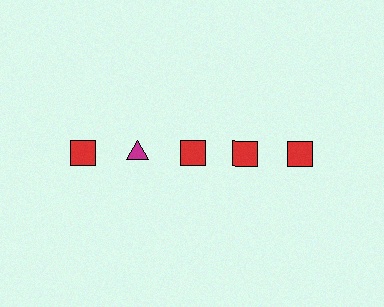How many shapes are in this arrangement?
There are 5 shapes arranged in a grid pattern.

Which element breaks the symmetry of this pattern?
The magenta triangle in the top row, second from left column breaks the symmetry. All other shapes are red squares.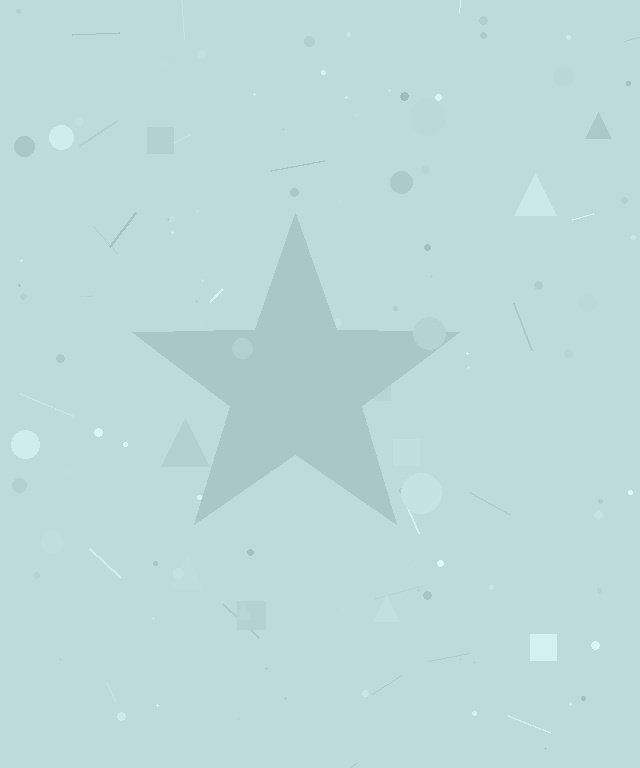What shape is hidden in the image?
A star is hidden in the image.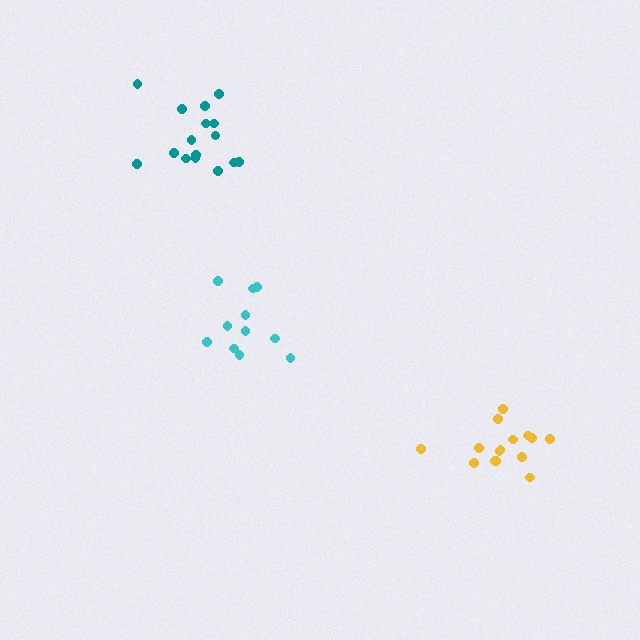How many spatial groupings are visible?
There are 3 spatial groupings.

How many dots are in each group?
Group 1: 16 dots, Group 2: 11 dots, Group 3: 15 dots (42 total).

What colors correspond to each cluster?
The clusters are colored: teal, cyan, yellow.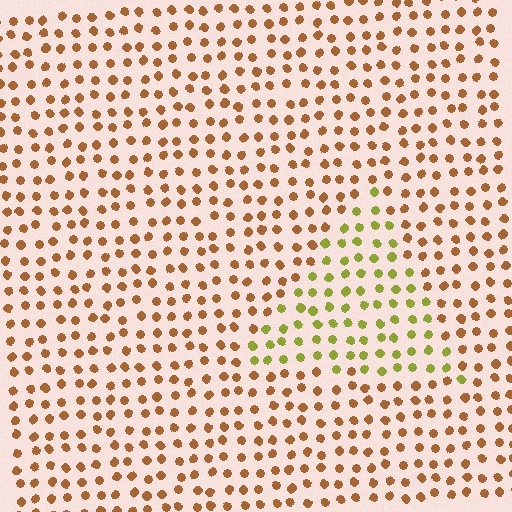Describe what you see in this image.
The image is filled with small brown elements in a uniform arrangement. A triangle-shaped region is visible where the elements are tinted to a slightly different hue, forming a subtle color boundary.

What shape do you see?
I see a triangle.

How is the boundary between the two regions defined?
The boundary is defined purely by a slight shift in hue (about 47 degrees). Spacing, size, and orientation are identical on both sides.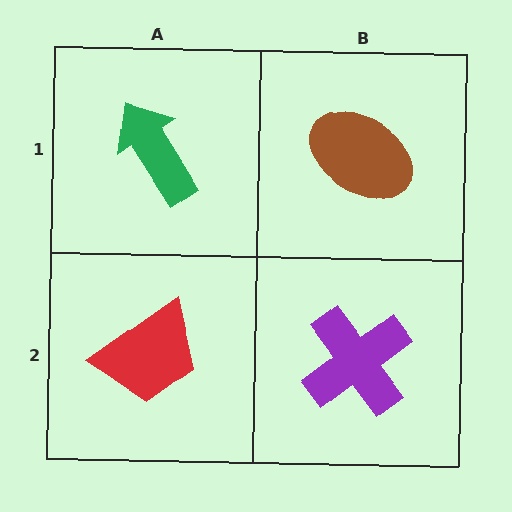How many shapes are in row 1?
2 shapes.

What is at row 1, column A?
A green arrow.